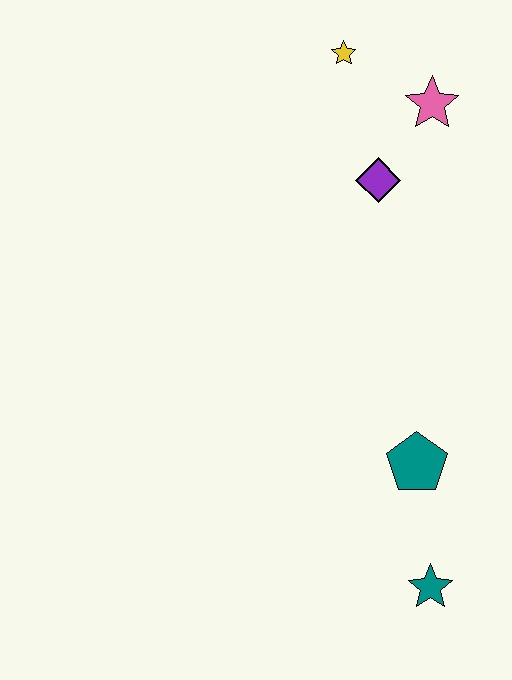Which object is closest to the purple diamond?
The pink star is closest to the purple diamond.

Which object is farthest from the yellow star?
The teal star is farthest from the yellow star.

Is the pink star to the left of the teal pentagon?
No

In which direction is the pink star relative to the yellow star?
The pink star is to the right of the yellow star.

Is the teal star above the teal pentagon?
No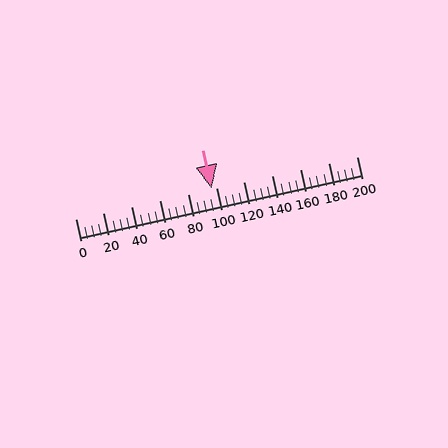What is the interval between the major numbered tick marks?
The major tick marks are spaced 20 units apart.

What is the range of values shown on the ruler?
The ruler shows values from 0 to 200.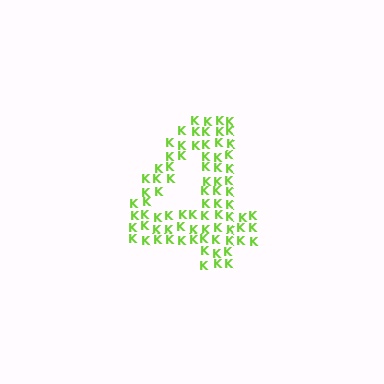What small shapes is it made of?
It is made of small letter K's.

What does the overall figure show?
The overall figure shows the digit 4.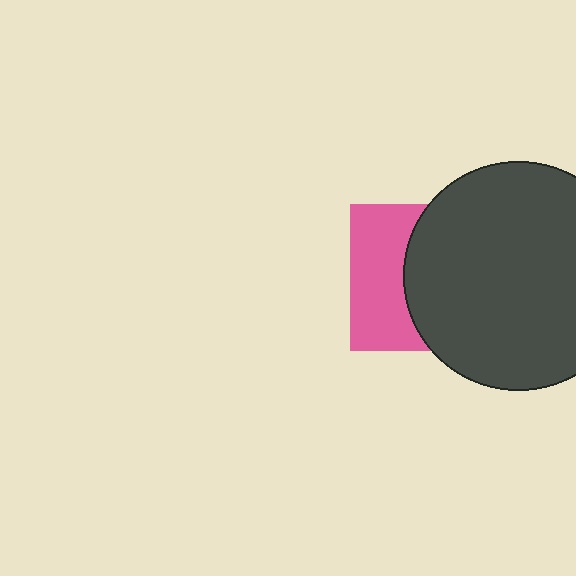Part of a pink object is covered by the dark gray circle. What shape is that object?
It is a square.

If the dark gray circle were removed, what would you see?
You would see the complete pink square.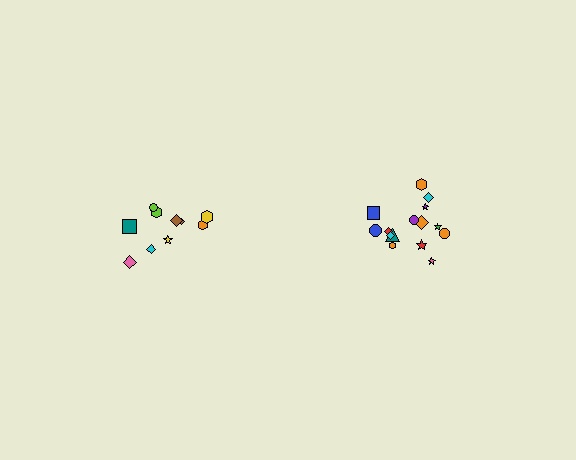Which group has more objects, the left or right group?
The right group.